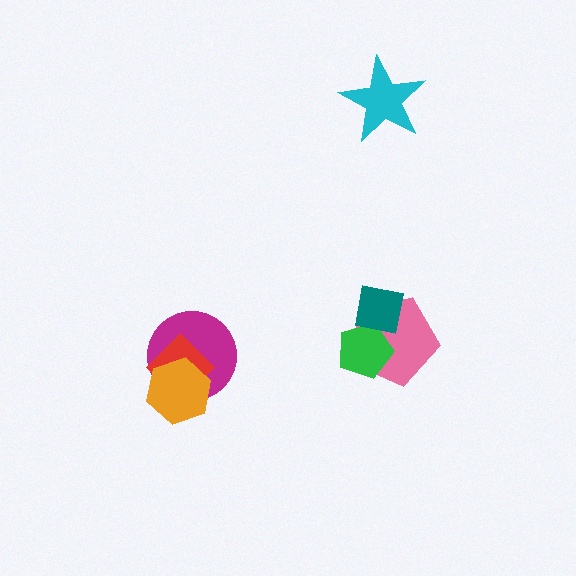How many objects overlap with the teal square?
2 objects overlap with the teal square.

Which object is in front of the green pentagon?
The teal square is in front of the green pentagon.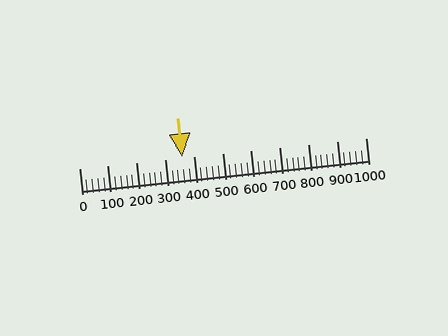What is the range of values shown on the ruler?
The ruler shows values from 0 to 1000.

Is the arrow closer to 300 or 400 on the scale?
The arrow is closer to 400.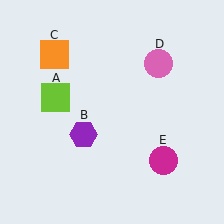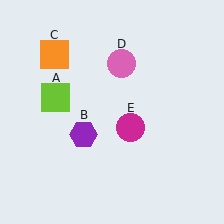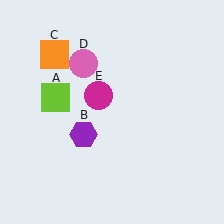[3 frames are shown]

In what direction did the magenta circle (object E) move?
The magenta circle (object E) moved up and to the left.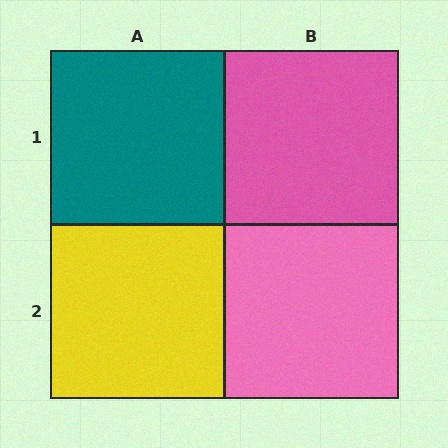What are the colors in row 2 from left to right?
Yellow, pink.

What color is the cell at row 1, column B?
Pink.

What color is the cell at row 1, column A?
Teal.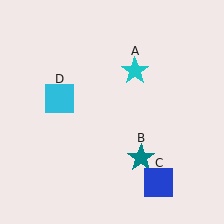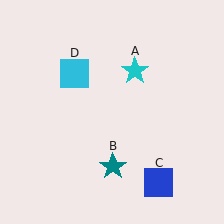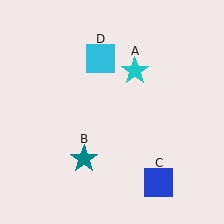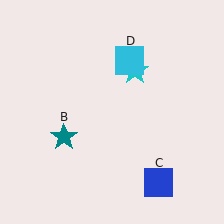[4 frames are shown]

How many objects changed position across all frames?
2 objects changed position: teal star (object B), cyan square (object D).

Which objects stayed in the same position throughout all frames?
Cyan star (object A) and blue square (object C) remained stationary.